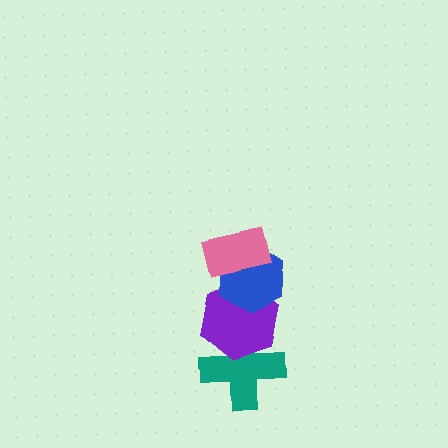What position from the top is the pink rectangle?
The pink rectangle is 1st from the top.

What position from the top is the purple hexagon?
The purple hexagon is 3rd from the top.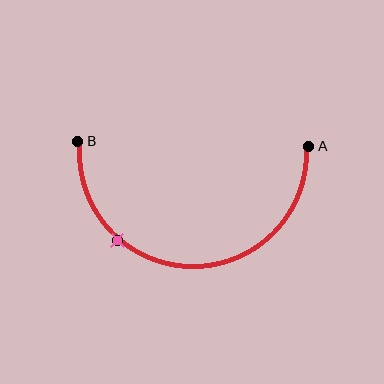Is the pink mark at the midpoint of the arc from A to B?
No. The pink mark lies on the arc but is closer to endpoint B. The arc midpoint would be at the point on the curve equidistant along the arc from both A and B.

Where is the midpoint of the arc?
The arc midpoint is the point on the curve farthest from the straight line joining A and B. It sits below that line.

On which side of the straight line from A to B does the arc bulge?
The arc bulges below the straight line connecting A and B.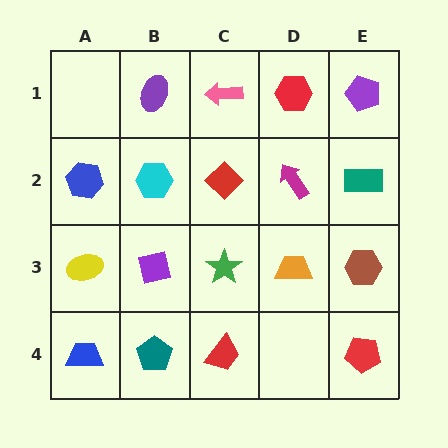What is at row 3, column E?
A brown hexagon.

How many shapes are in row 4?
4 shapes.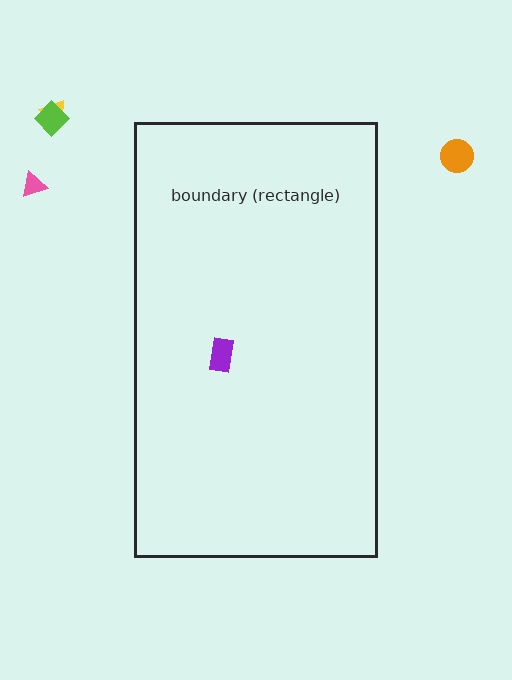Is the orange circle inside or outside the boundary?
Outside.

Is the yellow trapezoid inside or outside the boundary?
Outside.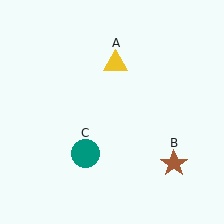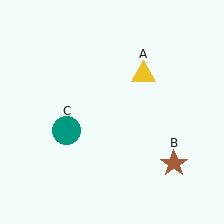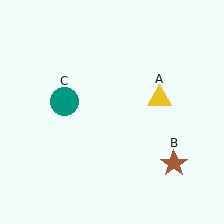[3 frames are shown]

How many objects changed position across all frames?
2 objects changed position: yellow triangle (object A), teal circle (object C).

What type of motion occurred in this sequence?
The yellow triangle (object A), teal circle (object C) rotated clockwise around the center of the scene.